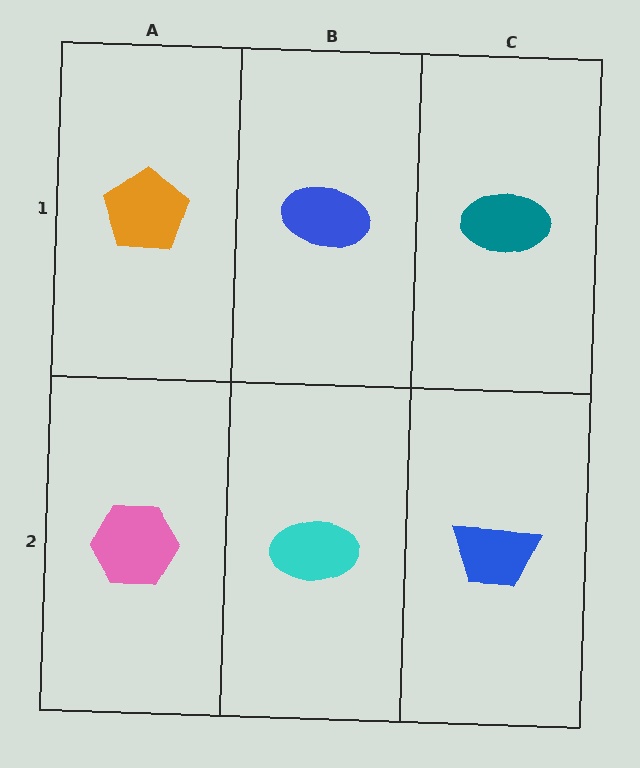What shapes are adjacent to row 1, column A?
A pink hexagon (row 2, column A), a blue ellipse (row 1, column B).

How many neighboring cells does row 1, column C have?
2.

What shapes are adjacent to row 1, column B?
A cyan ellipse (row 2, column B), an orange pentagon (row 1, column A), a teal ellipse (row 1, column C).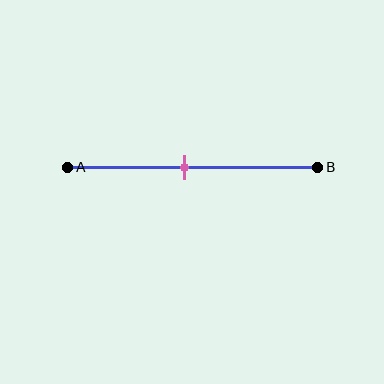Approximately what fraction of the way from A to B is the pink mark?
The pink mark is approximately 45% of the way from A to B.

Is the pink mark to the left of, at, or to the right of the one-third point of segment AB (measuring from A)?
The pink mark is to the right of the one-third point of segment AB.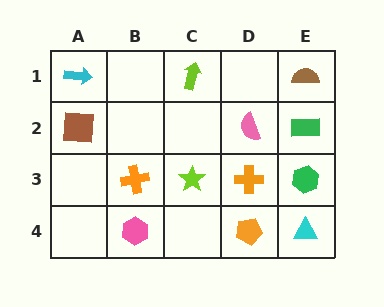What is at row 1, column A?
A cyan arrow.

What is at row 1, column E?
A brown semicircle.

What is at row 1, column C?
A lime arrow.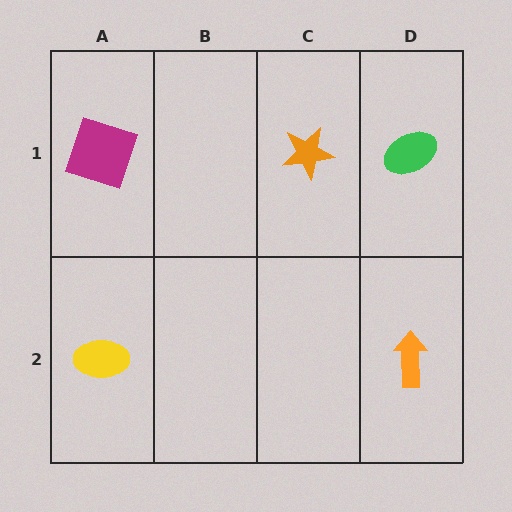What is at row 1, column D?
A green ellipse.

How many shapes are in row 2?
2 shapes.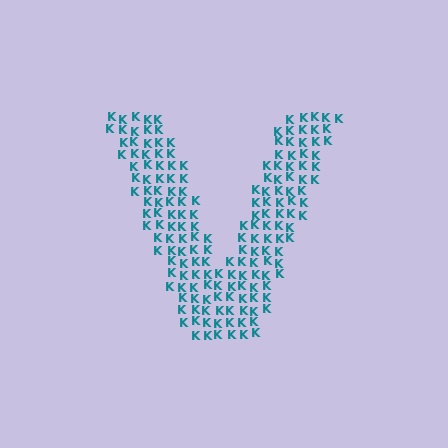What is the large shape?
The large shape is the letter V.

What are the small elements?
The small elements are letter K's.